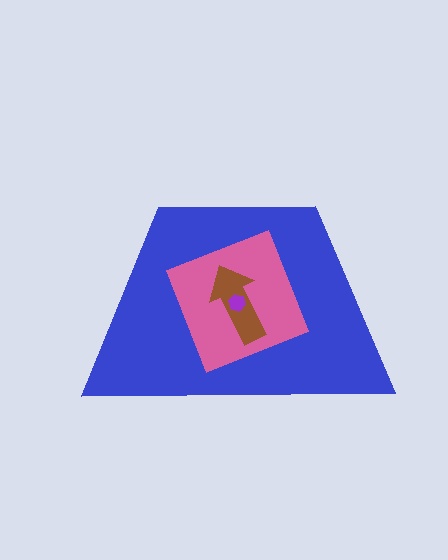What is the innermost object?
The purple hexagon.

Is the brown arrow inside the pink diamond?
Yes.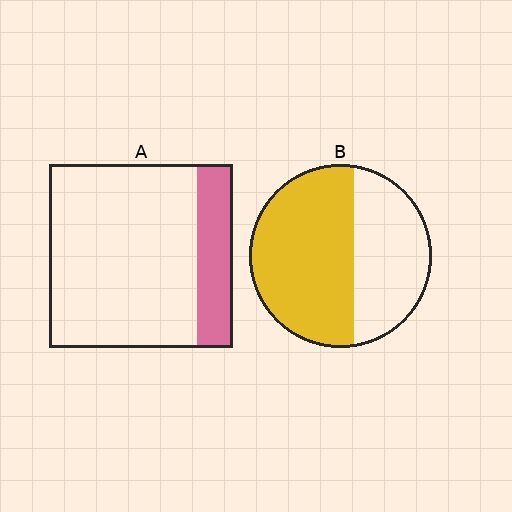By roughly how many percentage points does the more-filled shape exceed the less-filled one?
By roughly 40 percentage points (B over A).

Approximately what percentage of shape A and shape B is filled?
A is approximately 20% and B is approximately 60%.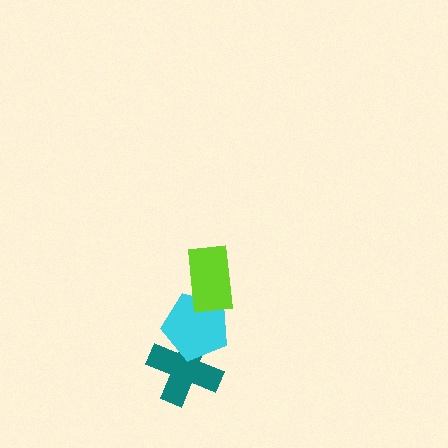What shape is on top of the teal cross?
The cyan pentagon is on top of the teal cross.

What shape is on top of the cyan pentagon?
The lime rectangle is on top of the cyan pentagon.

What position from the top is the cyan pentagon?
The cyan pentagon is 2nd from the top.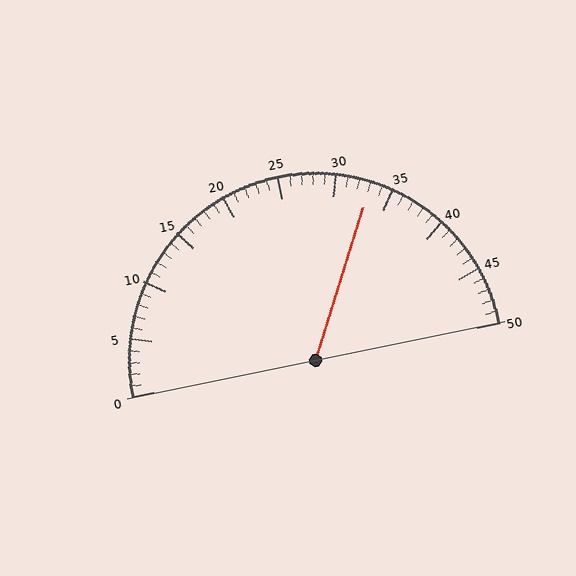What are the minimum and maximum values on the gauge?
The gauge ranges from 0 to 50.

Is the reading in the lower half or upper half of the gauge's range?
The reading is in the upper half of the range (0 to 50).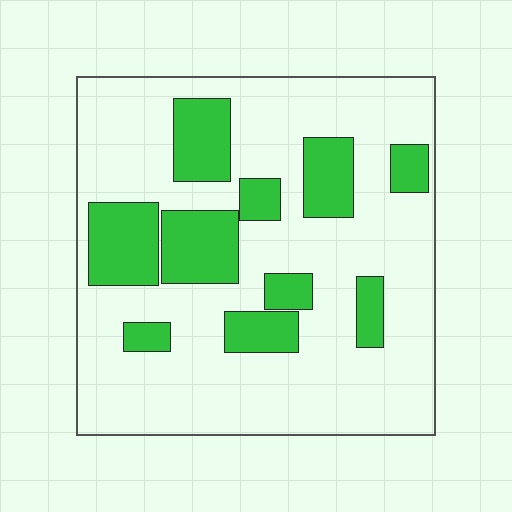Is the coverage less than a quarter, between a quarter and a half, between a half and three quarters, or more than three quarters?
Between a quarter and a half.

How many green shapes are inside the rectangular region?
10.